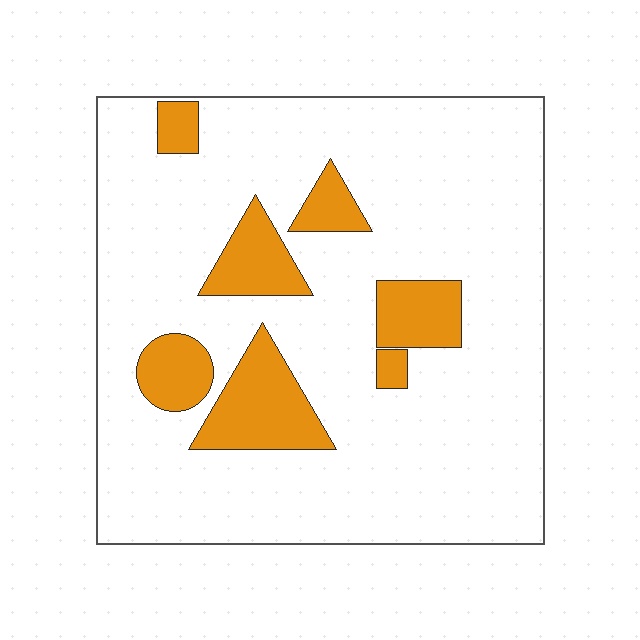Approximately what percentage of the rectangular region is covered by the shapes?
Approximately 15%.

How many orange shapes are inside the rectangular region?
7.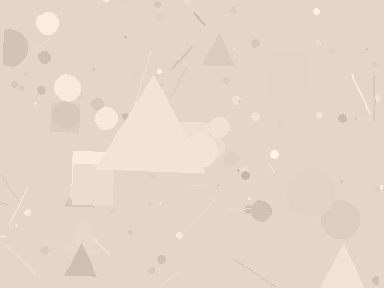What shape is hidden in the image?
A triangle is hidden in the image.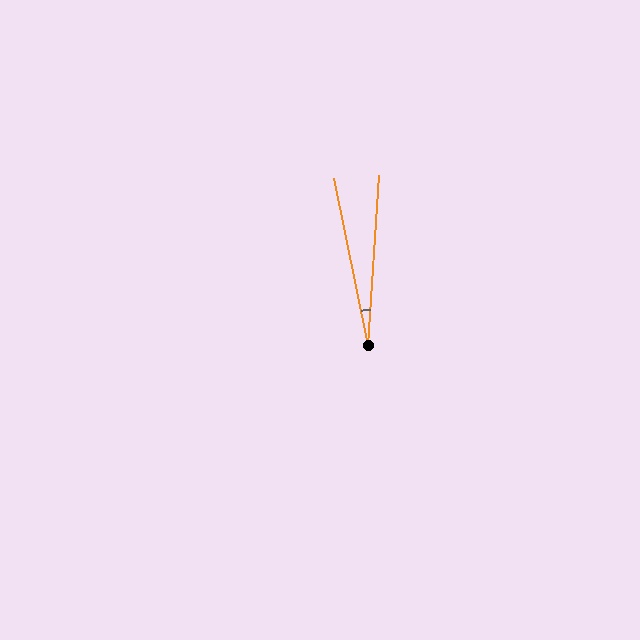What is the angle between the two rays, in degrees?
Approximately 15 degrees.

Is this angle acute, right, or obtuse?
It is acute.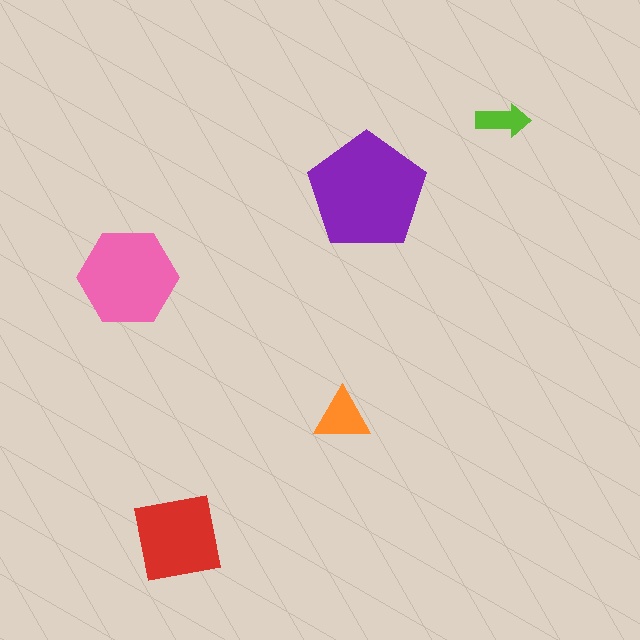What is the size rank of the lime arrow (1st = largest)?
5th.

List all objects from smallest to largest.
The lime arrow, the orange triangle, the red square, the pink hexagon, the purple pentagon.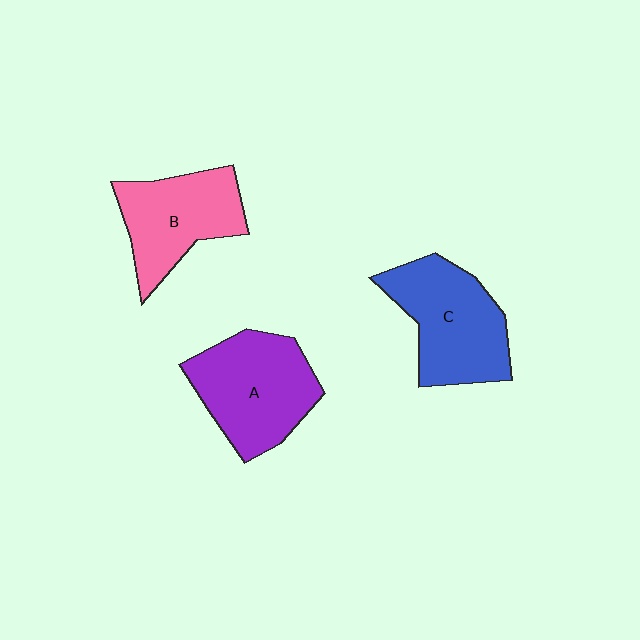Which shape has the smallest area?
Shape B (pink).